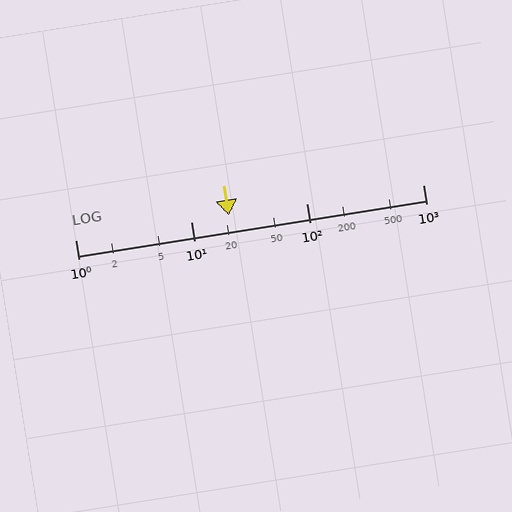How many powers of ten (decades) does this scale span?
The scale spans 3 decades, from 1 to 1000.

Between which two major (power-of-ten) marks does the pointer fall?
The pointer is between 10 and 100.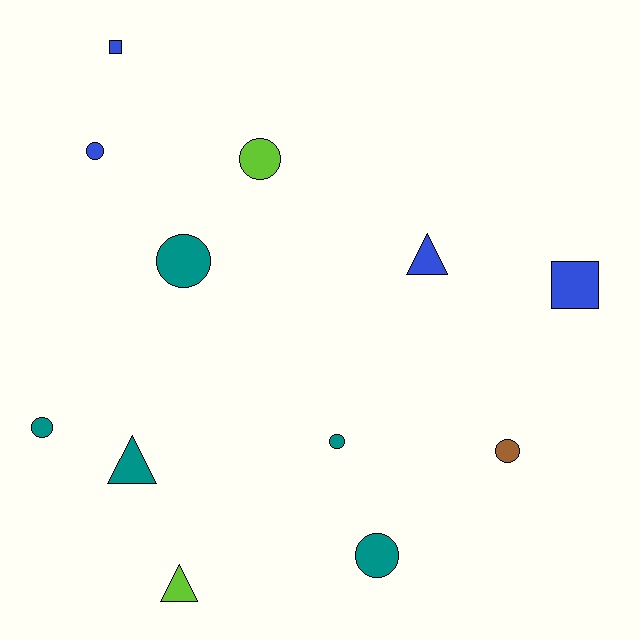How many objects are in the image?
There are 12 objects.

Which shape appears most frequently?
Circle, with 7 objects.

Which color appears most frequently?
Teal, with 5 objects.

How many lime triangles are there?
There is 1 lime triangle.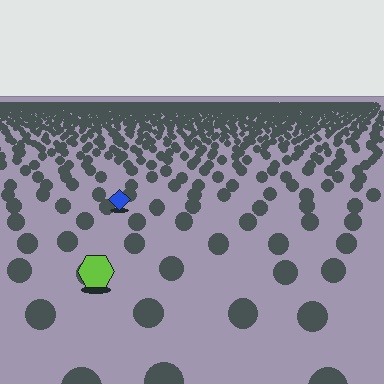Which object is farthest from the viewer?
The blue diamond is farthest from the viewer. It appears smaller and the ground texture around it is denser.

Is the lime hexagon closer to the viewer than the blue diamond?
Yes. The lime hexagon is closer — you can tell from the texture gradient: the ground texture is coarser near it.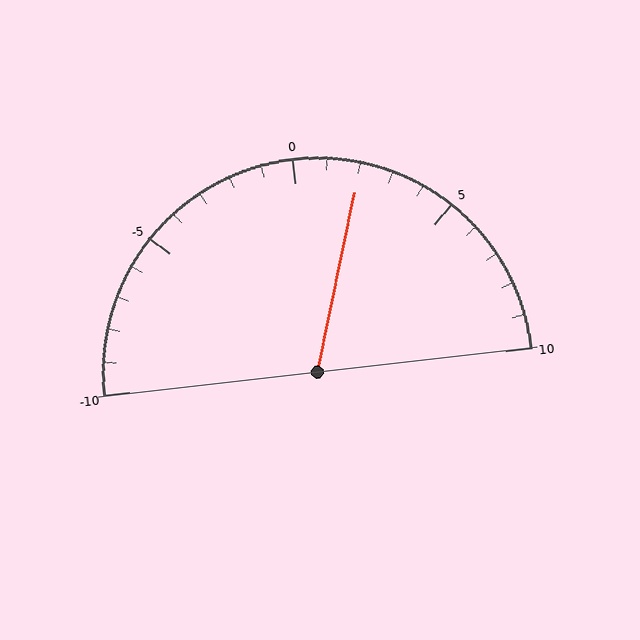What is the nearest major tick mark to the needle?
The nearest major tick mark is 0.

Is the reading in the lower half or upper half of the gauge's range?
The reading is in the upper half of the range (-10 to 10).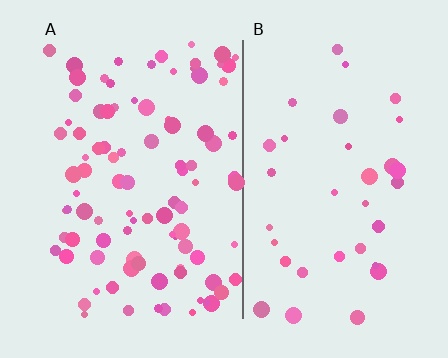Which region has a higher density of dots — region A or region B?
A (the left).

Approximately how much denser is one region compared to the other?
Approximately 2.7× — region A over region B.